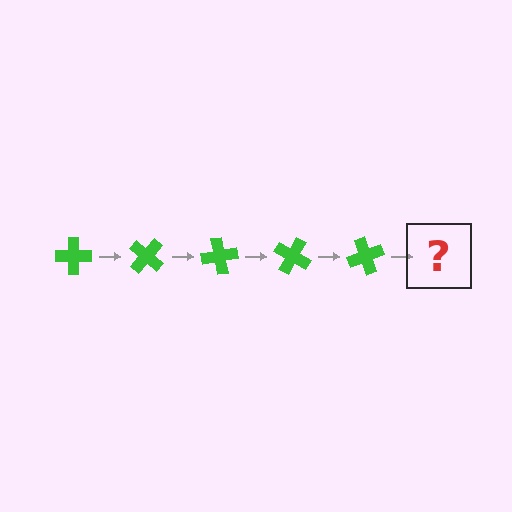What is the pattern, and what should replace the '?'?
The pattern is that the cross rotates 40 degrees each step. The '?' should be a green cross rotated 200 degrees.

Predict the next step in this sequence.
The next step is a green cross rotated 200 degrees.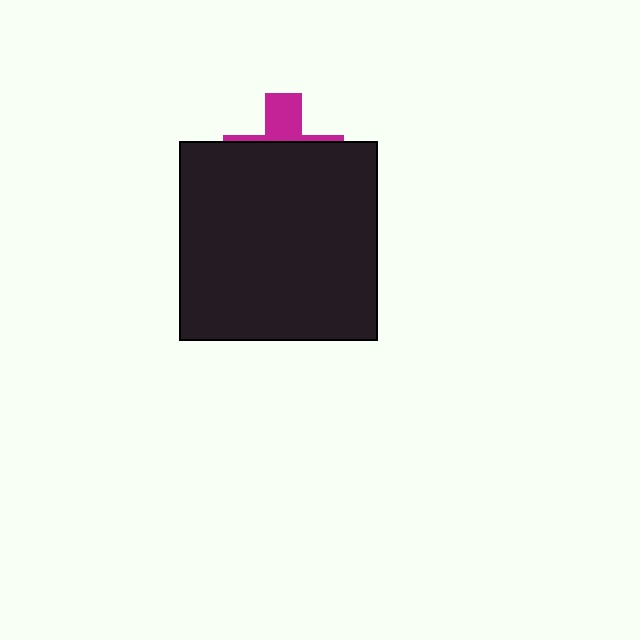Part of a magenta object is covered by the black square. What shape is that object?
It is a cross.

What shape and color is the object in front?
The object in front is a black square.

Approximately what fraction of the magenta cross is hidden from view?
Roughly 70% of the magenta cross is hidden behind the black square.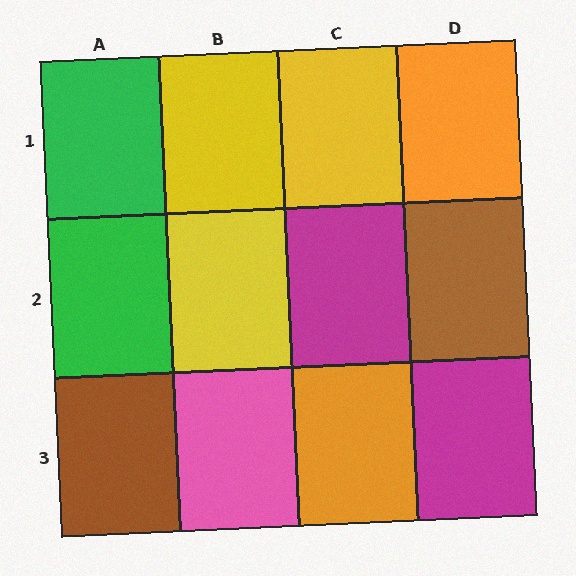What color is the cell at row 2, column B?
Yellow.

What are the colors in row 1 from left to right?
Green, yellow, yellow, orange.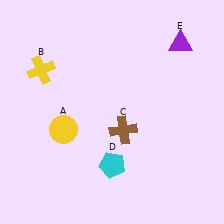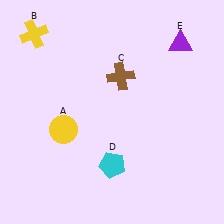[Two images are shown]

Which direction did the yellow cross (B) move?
The yellow cross (B) moved up.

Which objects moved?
The objects that moved are: the yellow cross (B), the brown cross (C).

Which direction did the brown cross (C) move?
The brown cross (C) moved up.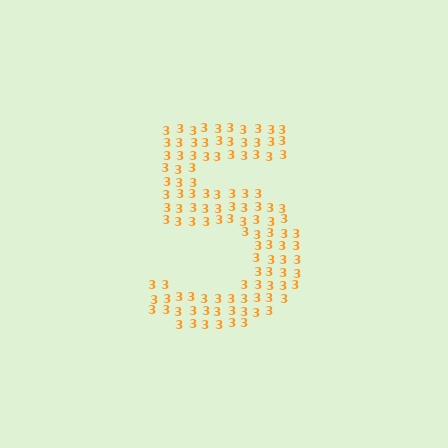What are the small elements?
The small elements are digit 3's.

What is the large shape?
The large shape is the digit 5.